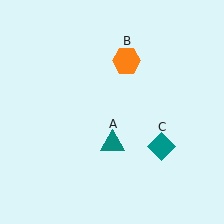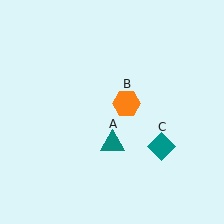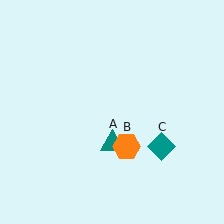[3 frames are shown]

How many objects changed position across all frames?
1 object changed position: orange hexagon (object B).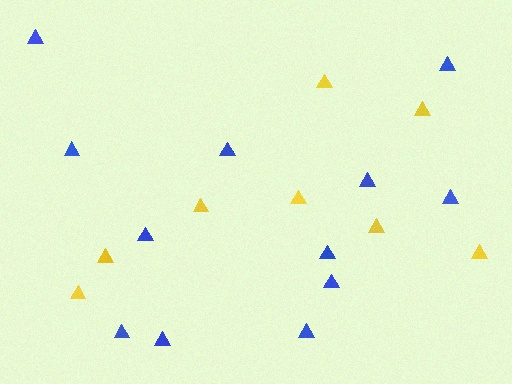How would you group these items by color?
There are 2 groups: one group of blue triangles (12) and one group of yellow triangles (8).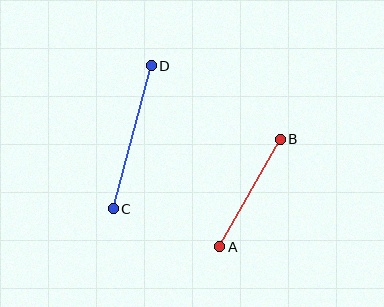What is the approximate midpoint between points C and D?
The midpoint is at approximately (132, 137) pixels.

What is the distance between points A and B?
The distance is approximately 123 pixels.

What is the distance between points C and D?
The distance is approximately 148 pixels.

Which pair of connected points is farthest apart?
Points C and D are farthest apart.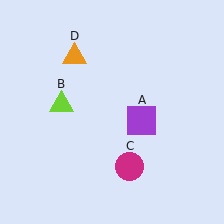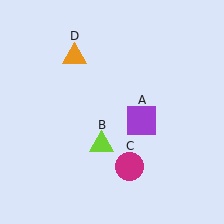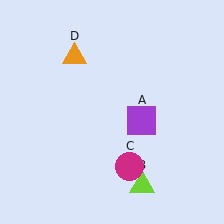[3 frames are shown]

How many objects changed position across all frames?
1 object changed position: lime triangle (object B).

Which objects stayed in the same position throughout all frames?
Purple square (object A) and magenta circle (object C) and orange triangle (object D) remained stationary.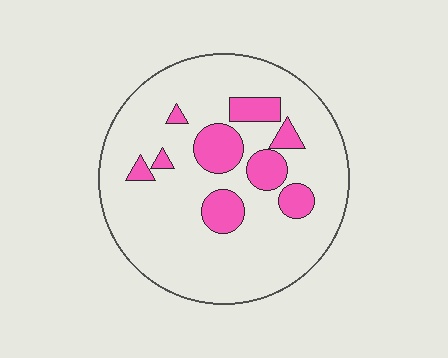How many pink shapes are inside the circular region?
9.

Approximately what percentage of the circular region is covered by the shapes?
Approximately 20%.